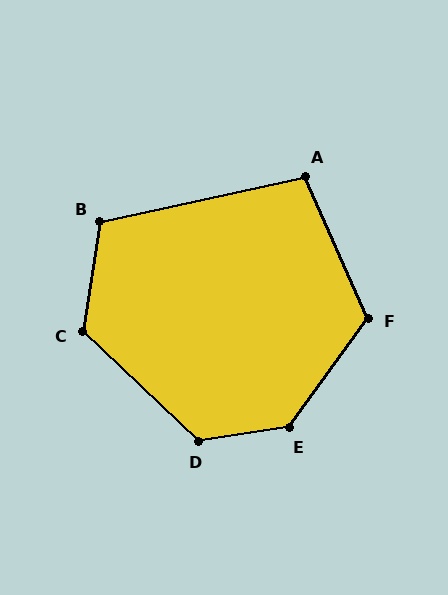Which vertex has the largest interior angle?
E, at approximately 134 degrees.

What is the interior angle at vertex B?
Approximately 111 degrees (obtuse).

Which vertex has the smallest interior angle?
A, at approximately 102 degrees.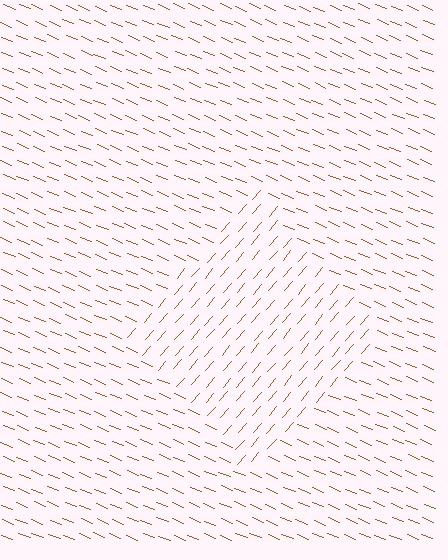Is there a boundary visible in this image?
Yes, there is a texture boundary formed by a change in line orientation.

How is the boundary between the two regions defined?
The boundary is defined purely by a change in line orientation (approximately 71 degrees difference). All lines are the same color and thickness.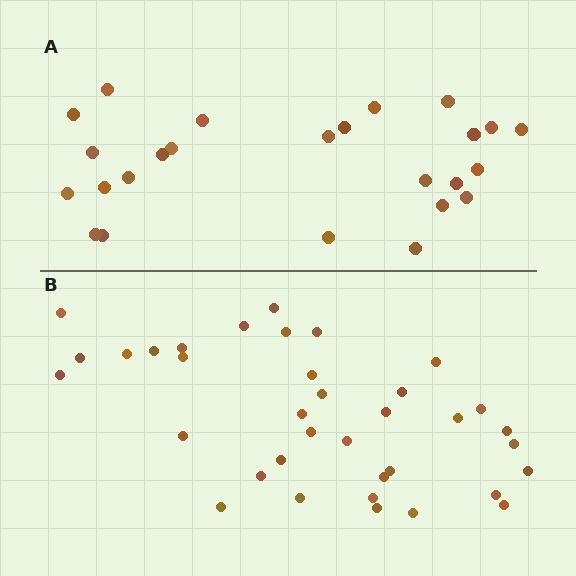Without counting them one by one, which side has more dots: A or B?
Region B (the bottom region) has more dots.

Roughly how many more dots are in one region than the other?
Region B has roughly 12 or so more dots than region A.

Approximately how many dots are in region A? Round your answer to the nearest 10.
About 20 dots. (The exact count is 25, which rounds to 20.)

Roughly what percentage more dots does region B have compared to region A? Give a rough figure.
About 45% more.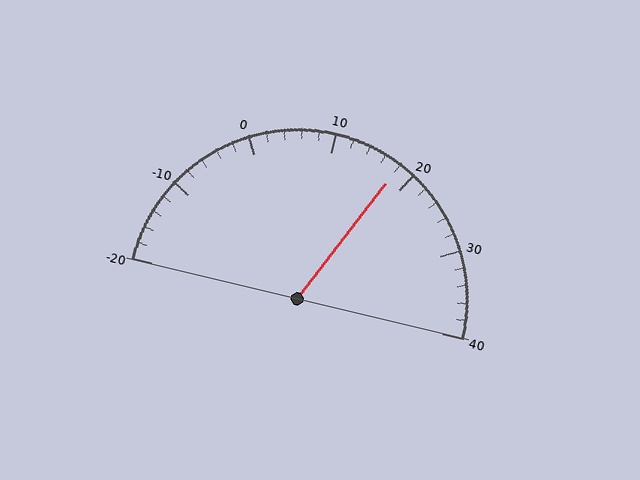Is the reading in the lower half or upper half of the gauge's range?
The reading is in the upper half of the range (-20 to 40).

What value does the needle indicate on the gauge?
The needle indicates approximately 18.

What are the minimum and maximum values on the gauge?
The gauge ranges from -20 to 40.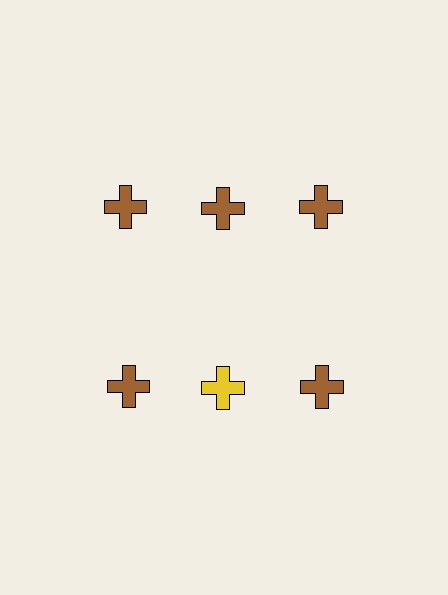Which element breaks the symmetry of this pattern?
The yellow cross in the second row, second from left column breaks the symmetry. All other shapes are brown crosses.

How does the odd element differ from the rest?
It has a different color: yellow instead of brown.